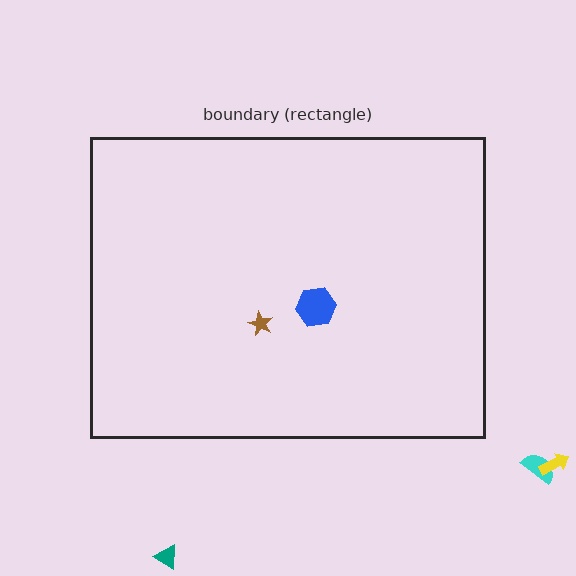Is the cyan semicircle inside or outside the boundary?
Outside.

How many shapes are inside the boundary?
2 inside, 3 outside.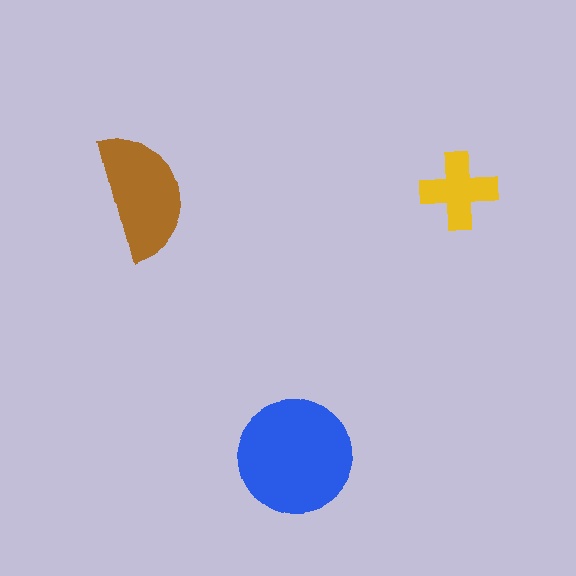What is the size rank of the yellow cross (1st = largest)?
3rd.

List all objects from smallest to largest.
The yellow cross, the brown semicircle, the blue circle.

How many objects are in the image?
There are 3 objects in the image.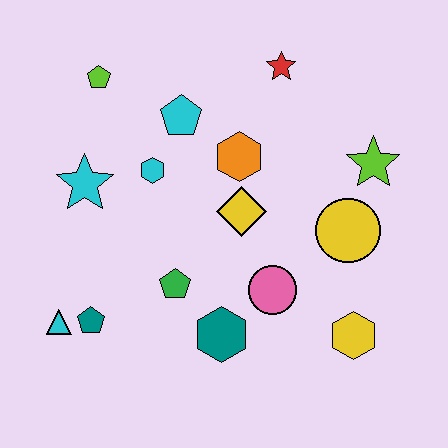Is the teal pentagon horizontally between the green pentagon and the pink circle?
No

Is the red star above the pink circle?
Yes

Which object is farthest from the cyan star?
The yellow hexagon is farthest from the cyan star.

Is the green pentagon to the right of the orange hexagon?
No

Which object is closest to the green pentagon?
The teal hexagon is closest to the green pentagon.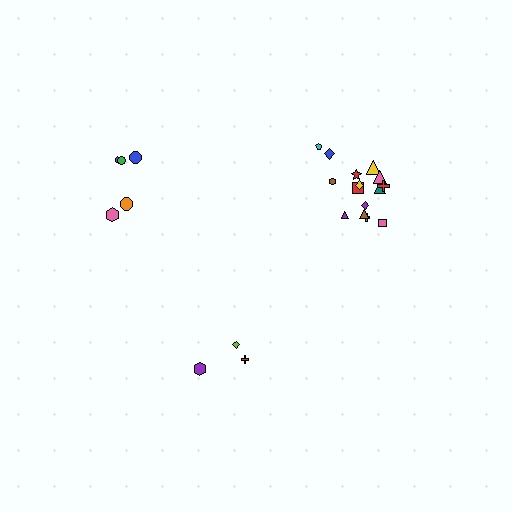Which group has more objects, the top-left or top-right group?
The top-right group.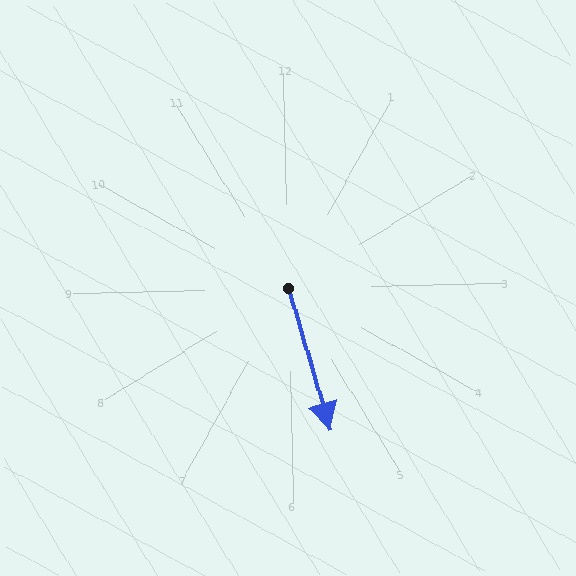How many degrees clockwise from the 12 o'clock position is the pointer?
Approximately 165 degrees.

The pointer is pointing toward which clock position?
Roughly 5 o'clock.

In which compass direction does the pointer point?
South.